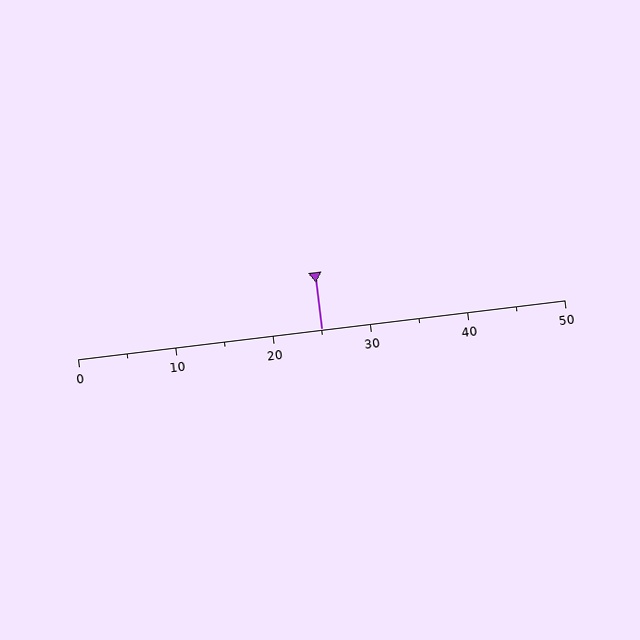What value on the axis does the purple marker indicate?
The marker indicates approximately 25.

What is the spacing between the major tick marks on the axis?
The major ticks are spaced 10 apart.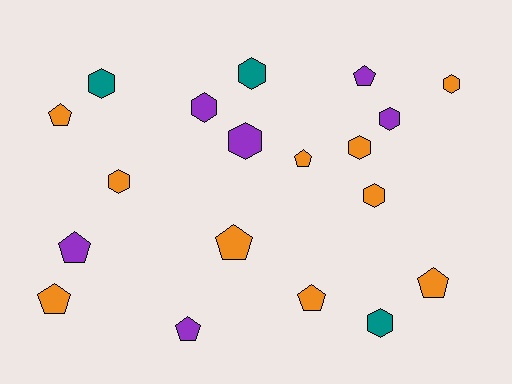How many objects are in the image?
There are 19 objects.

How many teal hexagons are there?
There are 3 teal hexagons.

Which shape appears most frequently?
Hexagon, with 10 objects.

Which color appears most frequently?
Orange, with 10 objects.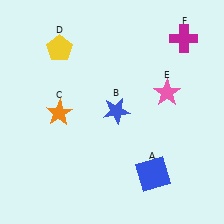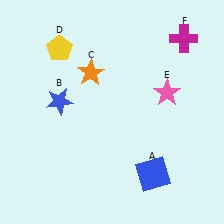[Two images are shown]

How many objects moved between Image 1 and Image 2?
2 objects moved between the two images.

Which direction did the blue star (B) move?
The blue star (B) moved left.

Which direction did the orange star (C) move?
The orange star (C) moved up.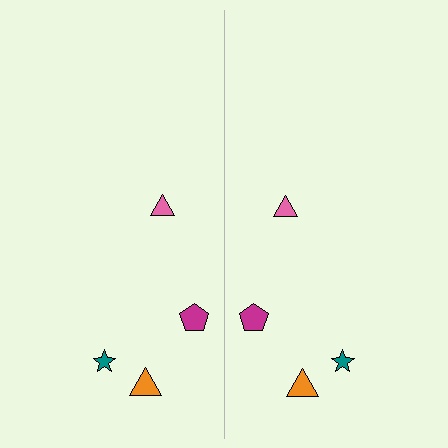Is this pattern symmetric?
Yes, this pattern has bilateral (reflection) symmetry.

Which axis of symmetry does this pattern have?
The pattern has a vertical axis of symmetry running through the center of the image.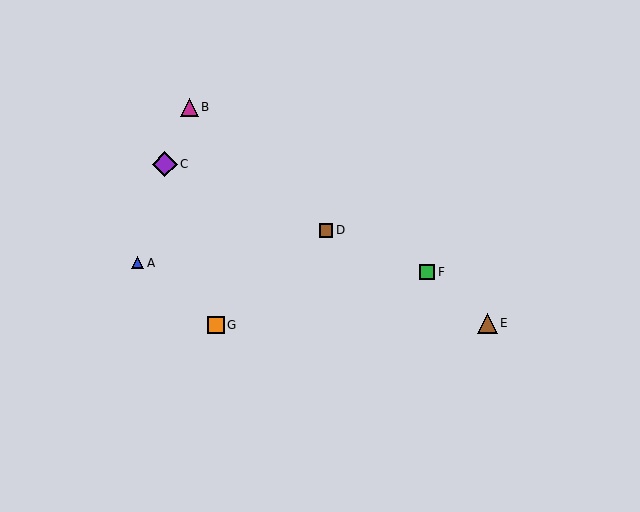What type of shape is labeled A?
Shape A is a blue triangle.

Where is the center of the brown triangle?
The center of the brown triangle is at (487, 323).